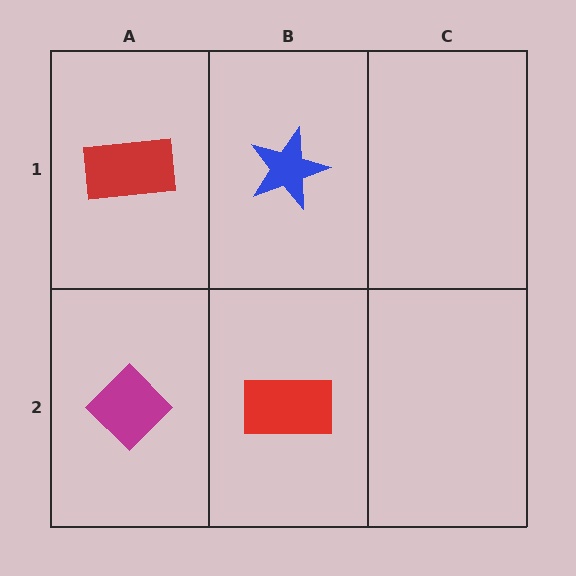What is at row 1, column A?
A red rectangle.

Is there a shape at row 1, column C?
No, that cell is empty.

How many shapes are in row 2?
2 shapes.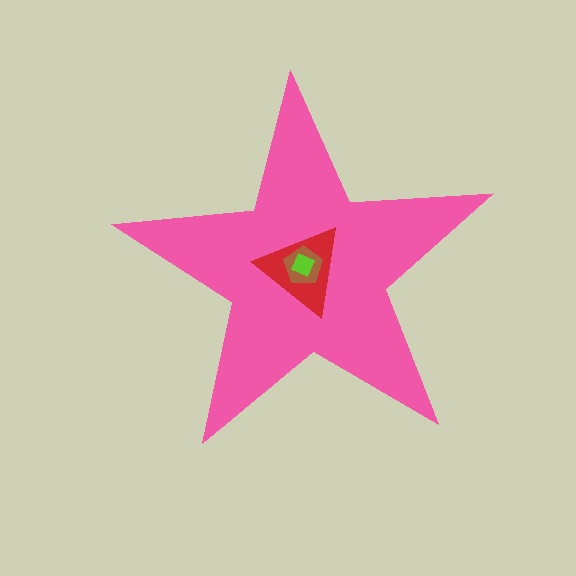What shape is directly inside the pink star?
The red triangle.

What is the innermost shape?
The lime diamond.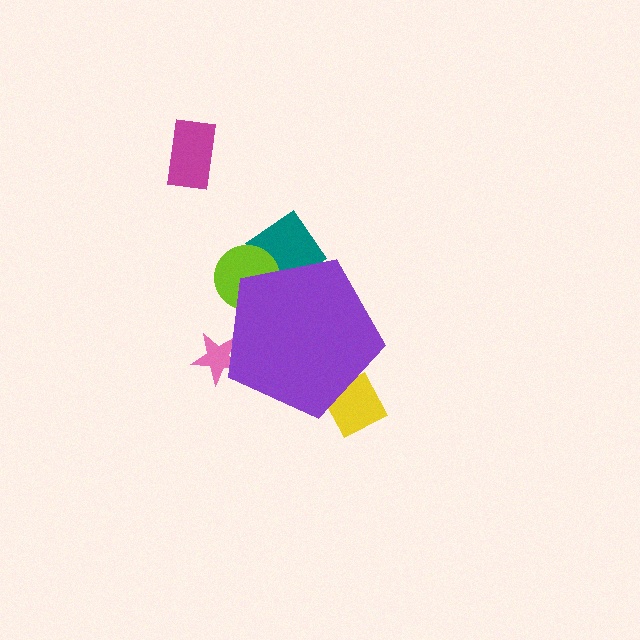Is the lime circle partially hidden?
Yes, the lime circle is partially hidden behind the purple pentagon.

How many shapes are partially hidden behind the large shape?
4 shapes are partially hidden.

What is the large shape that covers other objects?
A purple pentagon.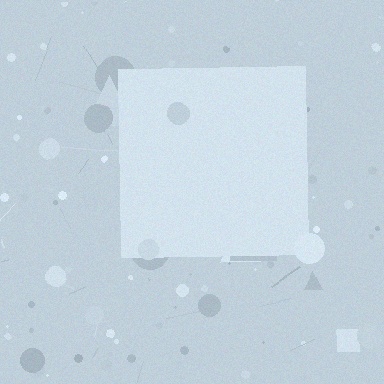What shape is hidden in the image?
A square is hidden in the image.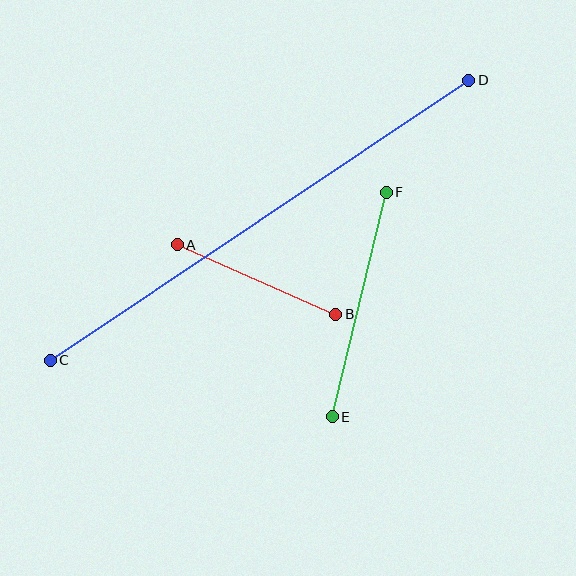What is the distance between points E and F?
The distance is approximately 231 pixels.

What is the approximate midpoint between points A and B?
The midpoint is at approximately (256, 279) pixels.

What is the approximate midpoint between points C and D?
The midpoint is at approximately (259, 220) pixels.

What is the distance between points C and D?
The distance is approximately 504 pixels.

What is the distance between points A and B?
The distance is approximately 173 pixels.